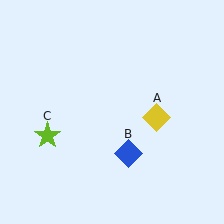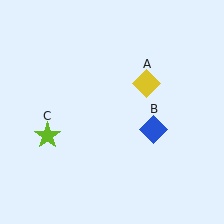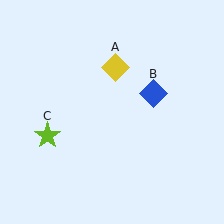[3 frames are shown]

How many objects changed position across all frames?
2 objects changed position: yellow diamond (object A), blue diamond (object B).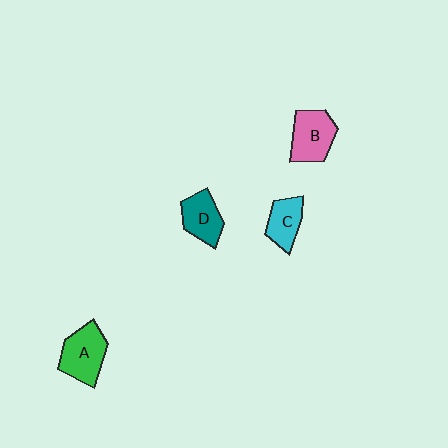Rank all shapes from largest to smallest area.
From largest to smallest: A (green), B (pink), D (teal), C (cyan).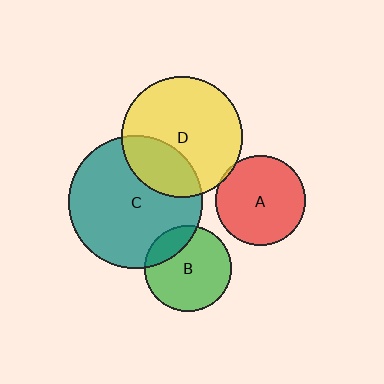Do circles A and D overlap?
Yes.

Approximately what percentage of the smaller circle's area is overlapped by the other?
Approximately 5%.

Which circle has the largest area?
Circle C (teal).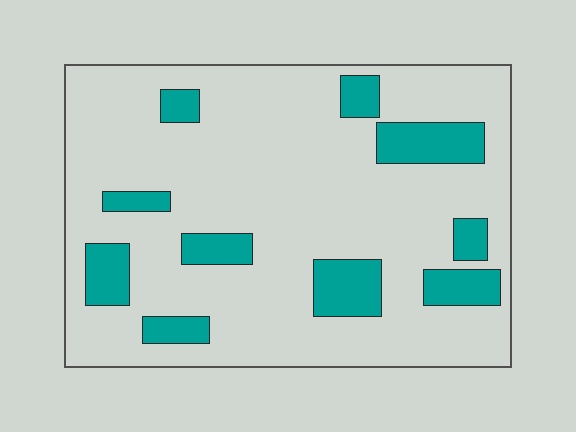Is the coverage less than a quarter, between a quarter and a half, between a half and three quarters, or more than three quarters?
Less than a quarter.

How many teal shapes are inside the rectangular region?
10.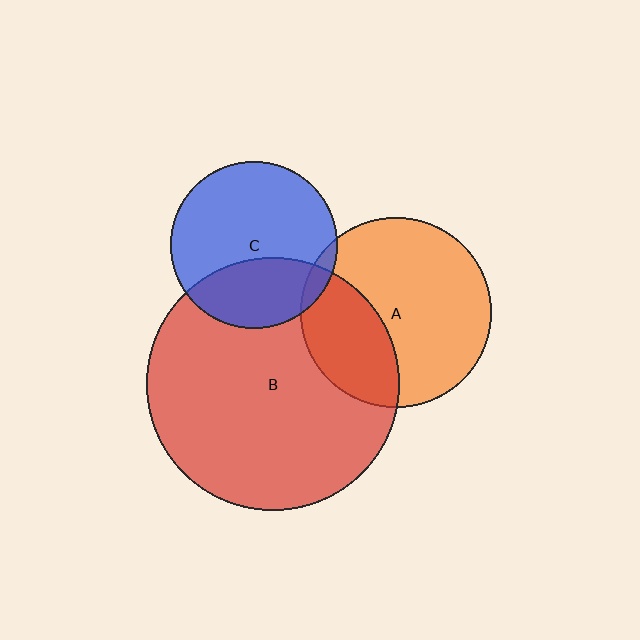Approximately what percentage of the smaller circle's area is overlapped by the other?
Approximately 35%.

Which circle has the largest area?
Circle B (red).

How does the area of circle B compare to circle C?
Approximately 2.3 times.